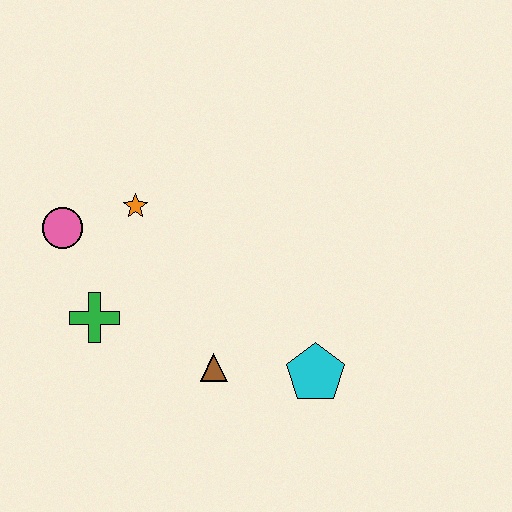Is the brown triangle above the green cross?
No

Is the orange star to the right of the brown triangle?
No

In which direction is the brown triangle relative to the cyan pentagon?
The brown triangle is to the left of the cyan pentagon.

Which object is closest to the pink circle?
The orange star is closest to the pink circle.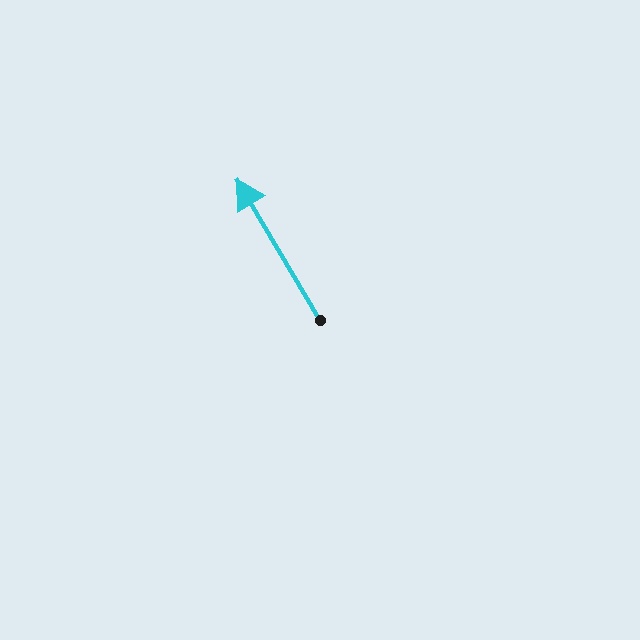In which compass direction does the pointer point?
Northwest.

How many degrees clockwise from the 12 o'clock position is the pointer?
Approximately 329 degrees.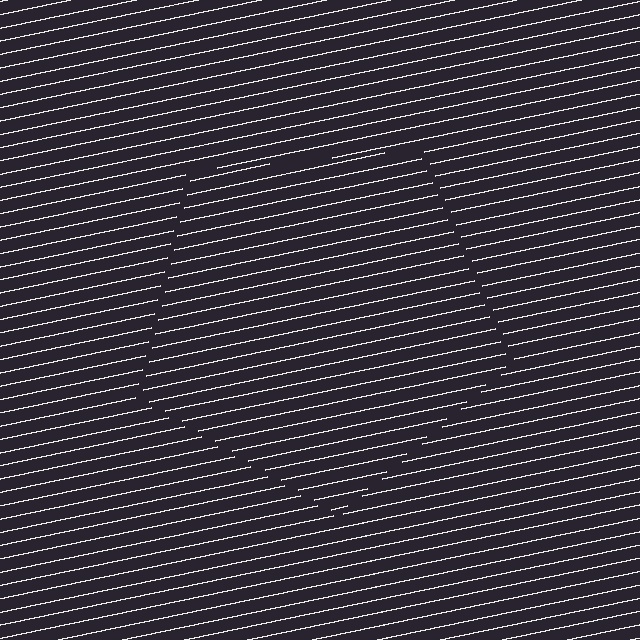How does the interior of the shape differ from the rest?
The interior of the shape contains the same grating, shifted by half a period — the contour is defined by the phase discontinuity where line-ends from the inner and outer gratings abut.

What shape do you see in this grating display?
An illusory pentagon. The interior of the shape contains the same grating, shifted by half a period — the contour is defined by the phase discontinuity where line-ends from the inner and outer gratings abut.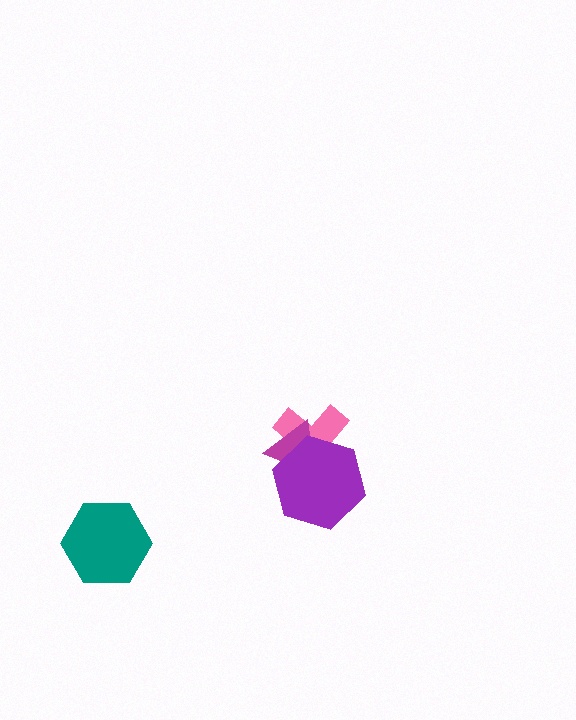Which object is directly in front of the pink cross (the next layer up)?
The magenta triangle is directly in front of the pink cross.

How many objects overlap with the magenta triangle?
2 objects overlap with the magenta triangle.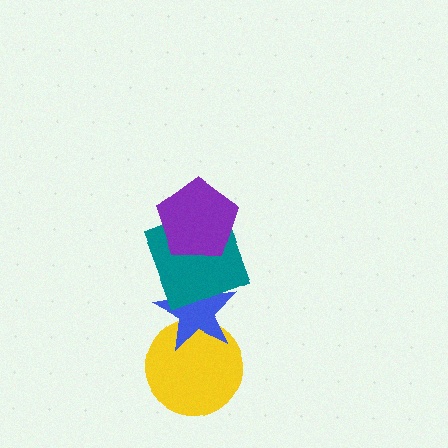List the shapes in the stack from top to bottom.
From top to bottom: the purple pentagon, the teal square, the blue star, the yellow circle.